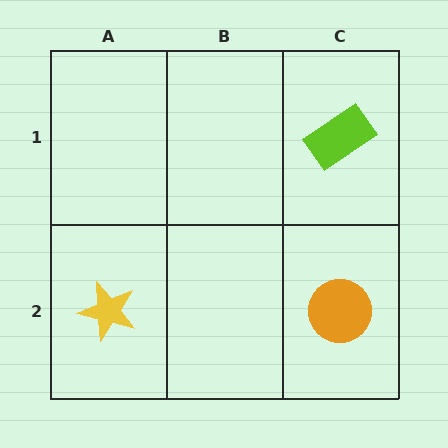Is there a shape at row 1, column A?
No, that cell is empty.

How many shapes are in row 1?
1 shape.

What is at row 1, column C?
A lime rectangle.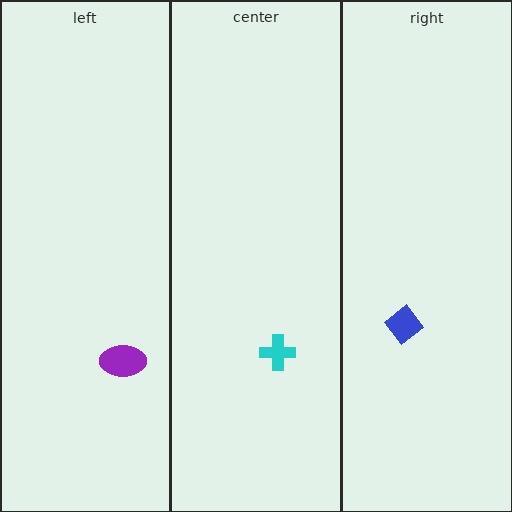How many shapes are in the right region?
1.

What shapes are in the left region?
The purple ellipse.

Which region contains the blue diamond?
The right region.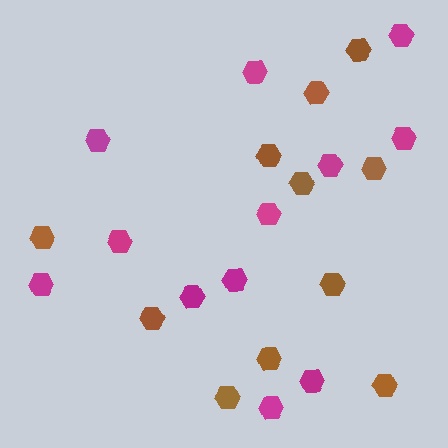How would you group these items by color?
There are 2 groups: one group of brown hexagons (11) and one group of magenta hexagons (12).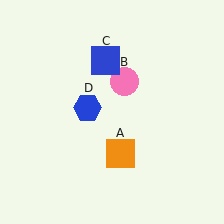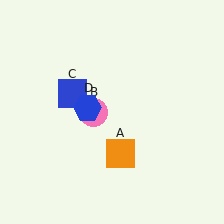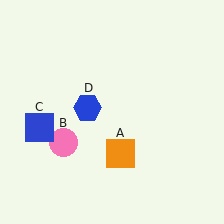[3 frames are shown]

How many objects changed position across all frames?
2 objects changed position: pink circle (object B), blue square (object C).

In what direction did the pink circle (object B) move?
The pink circle (object B) moved down and to the left.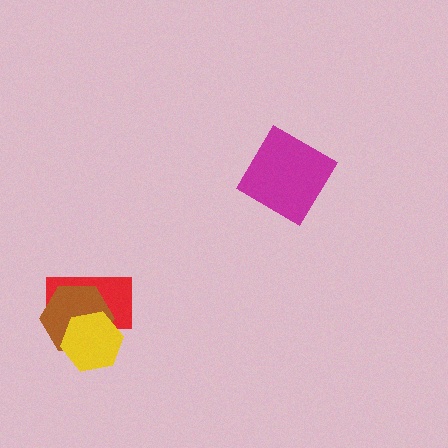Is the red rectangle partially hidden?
Yes, it is partially covered by another shape.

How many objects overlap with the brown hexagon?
2 objects overlap with the brown hexagon.